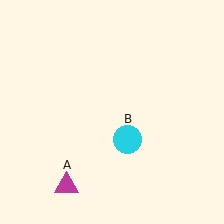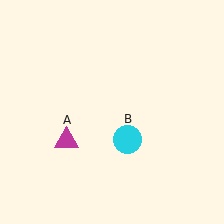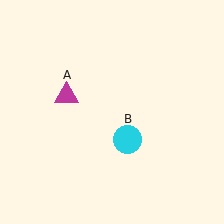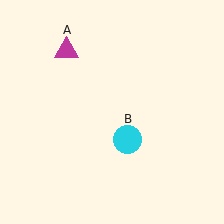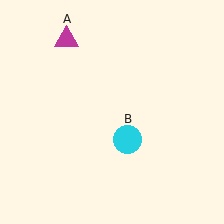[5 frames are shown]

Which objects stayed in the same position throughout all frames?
Cyan circle (object B) remained stationary.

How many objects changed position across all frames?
1 object changed position: magenta triangle (object A).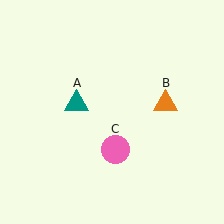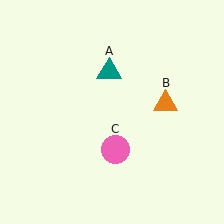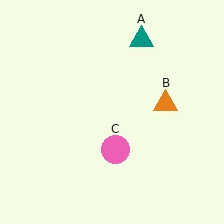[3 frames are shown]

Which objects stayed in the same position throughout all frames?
Orange triangle (object B) and pink circle (object C) remained stationary.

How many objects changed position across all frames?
1 object changed position: teal triangle (object A).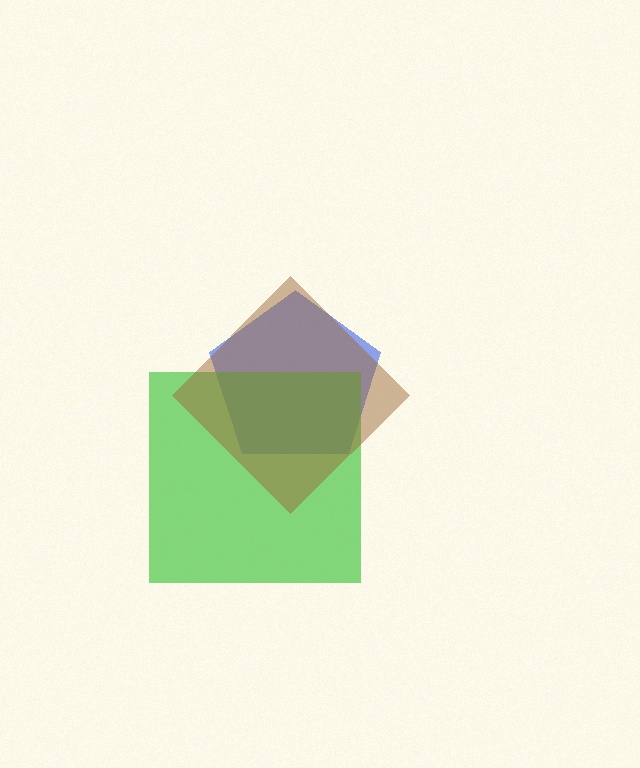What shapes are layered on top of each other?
The layered shapes are: a blue pentagon, a green square, a brown diamond.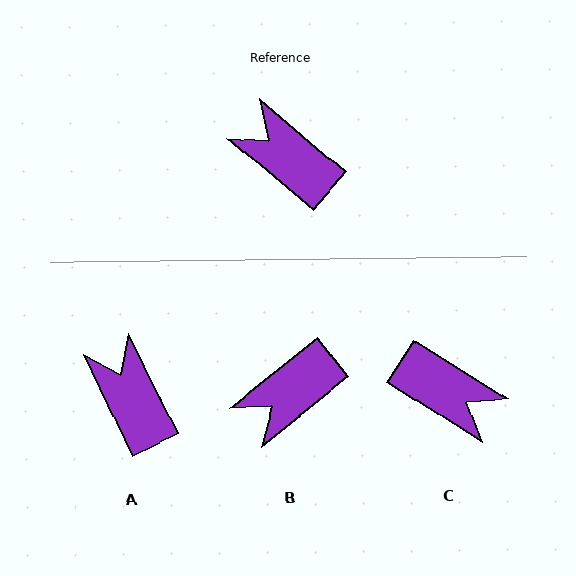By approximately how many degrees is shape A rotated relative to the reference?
Approximately 24 degrees clockwise.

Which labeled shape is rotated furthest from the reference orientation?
C, about 172 degrees away.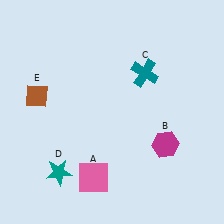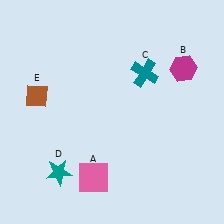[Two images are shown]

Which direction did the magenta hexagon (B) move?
The magenta hexagon (B) moved up.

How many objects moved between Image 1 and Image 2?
1 object moved between the two images.